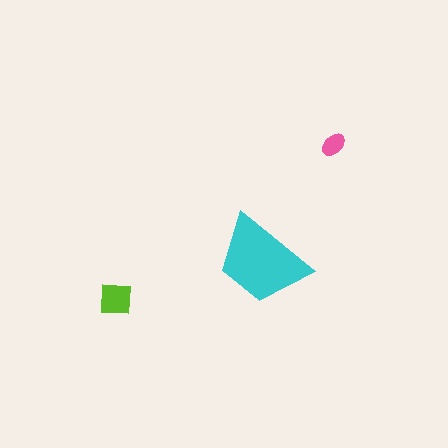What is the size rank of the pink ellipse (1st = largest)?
3rd.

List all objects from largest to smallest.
The cyan trapezoid, the lime square, the pink ellipse.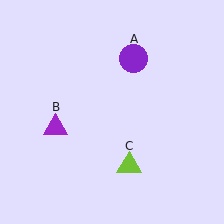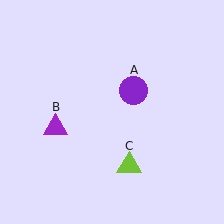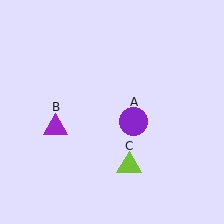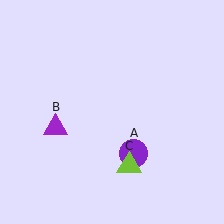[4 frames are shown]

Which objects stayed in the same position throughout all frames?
Purple triangle (object B) and lime triangle (object C) remained stationary.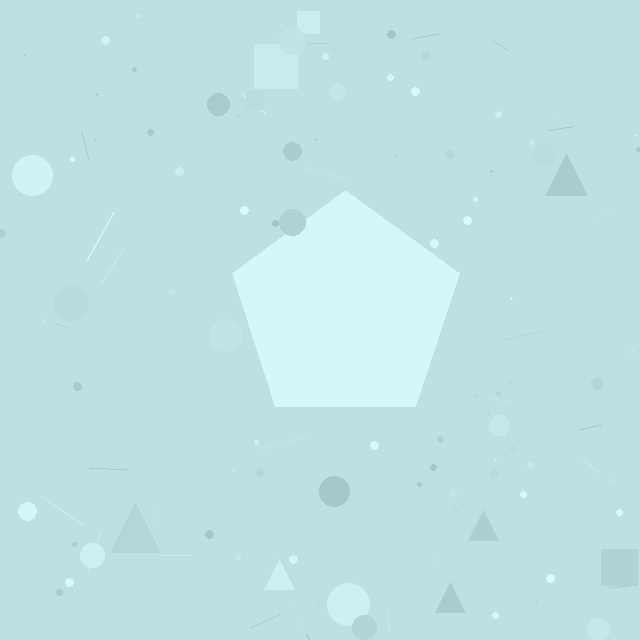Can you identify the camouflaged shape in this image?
The camouflaged shape is a pentagon.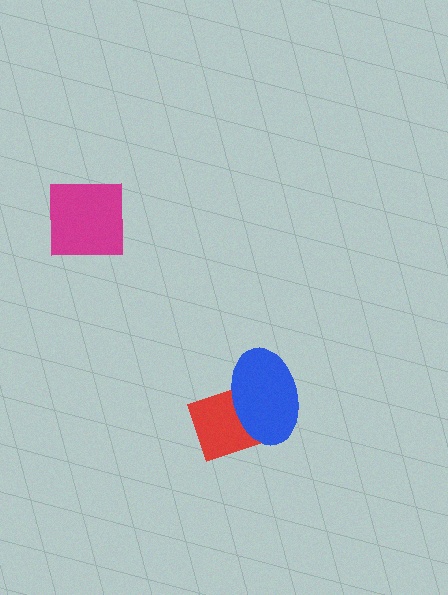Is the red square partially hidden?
Yes, it is partially covered by another shape.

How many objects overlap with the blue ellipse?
1 object overlaps with the blue ellipse.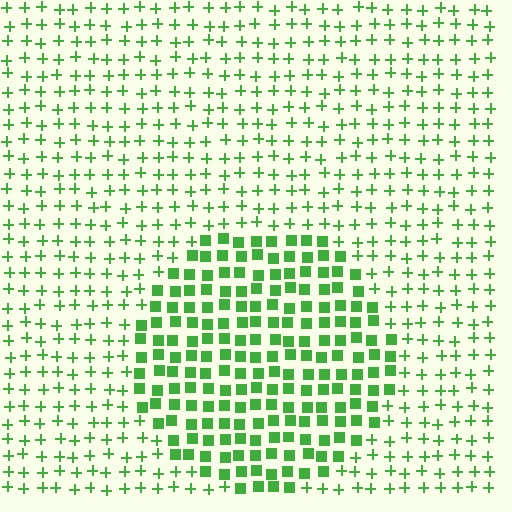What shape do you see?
I see a circle.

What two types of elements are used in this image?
The image uses squares inside the circle region and plus signs outside it.